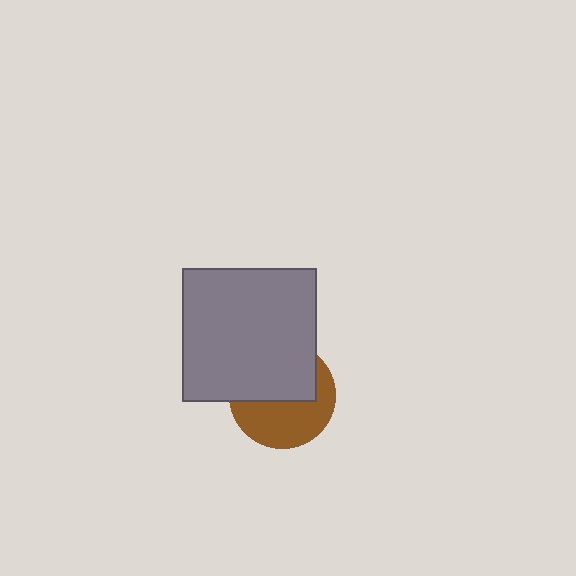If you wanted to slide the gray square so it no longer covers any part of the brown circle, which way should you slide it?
Slide it up — that is the most direct way to separate the two shapes.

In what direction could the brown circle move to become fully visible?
The brown circle could move down. That would shift it out from behind the gray square entirely.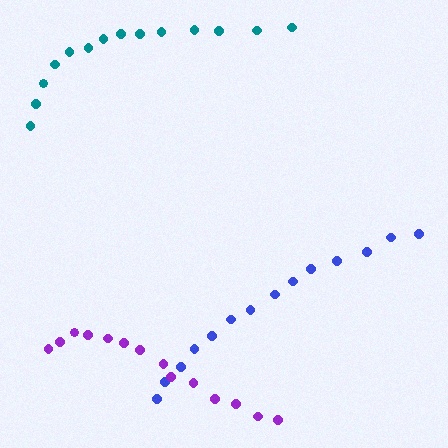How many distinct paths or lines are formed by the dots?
There are 3 distinct paths.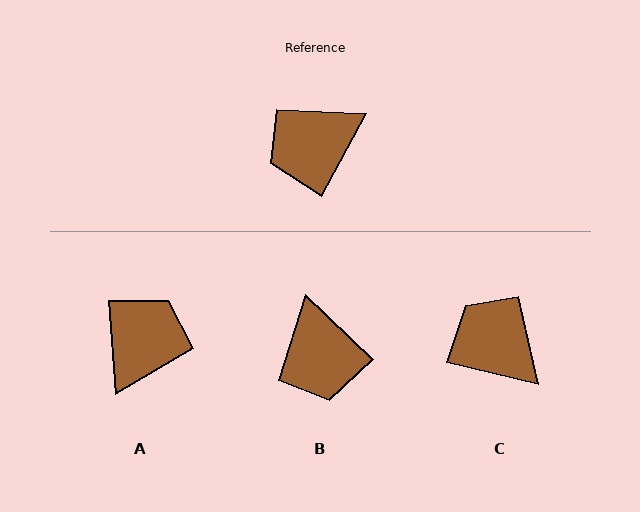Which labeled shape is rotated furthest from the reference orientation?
A, about 147 degrees away.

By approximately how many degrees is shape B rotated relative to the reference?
Approximately 75 degrees counter-clockwise.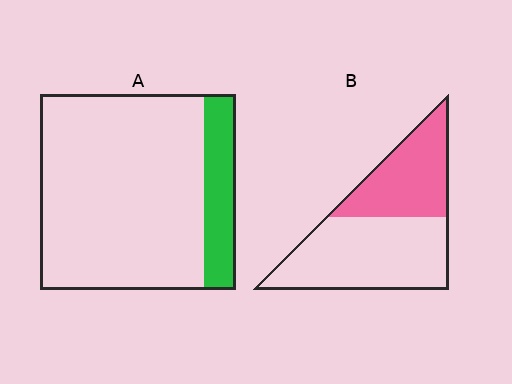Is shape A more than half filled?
No.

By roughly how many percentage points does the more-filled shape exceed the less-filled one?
By roughly 25 percentage points (B over A).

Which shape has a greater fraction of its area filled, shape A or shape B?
Shape B.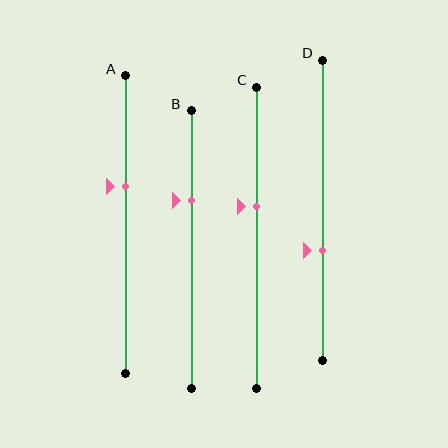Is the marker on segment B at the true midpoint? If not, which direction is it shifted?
No, the marker on segment B is shifted upward by about 18% of the segment length.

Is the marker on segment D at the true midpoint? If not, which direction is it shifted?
No, the marker on segment D is shifted downward by about 13% of the segment length.